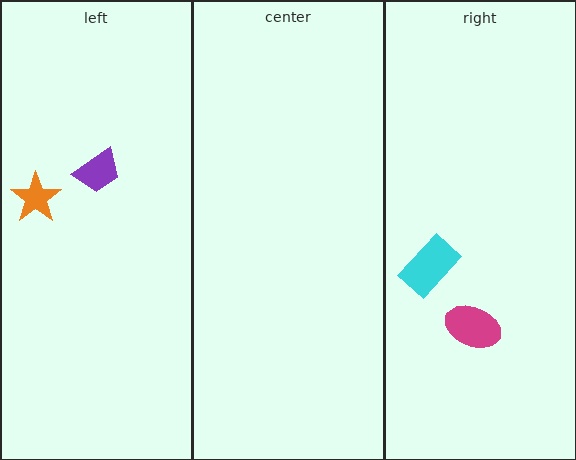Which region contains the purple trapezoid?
The left region.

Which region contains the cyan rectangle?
The right region.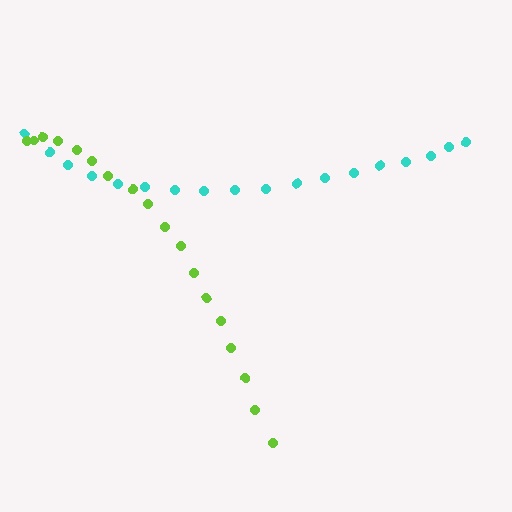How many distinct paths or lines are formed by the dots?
There are 2 distinct paths.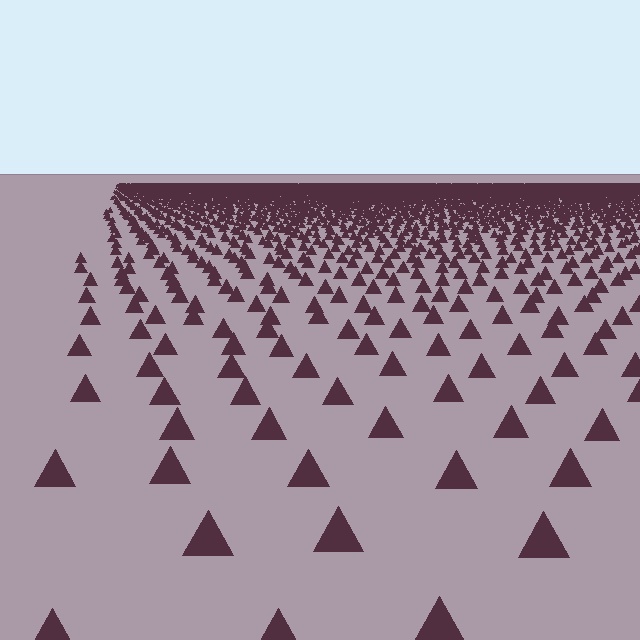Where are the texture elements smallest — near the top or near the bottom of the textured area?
Near the top.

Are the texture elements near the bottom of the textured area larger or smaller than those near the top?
Larger. Near the bottom, elements are closer to the viewer and appear at a bigger on-screen size.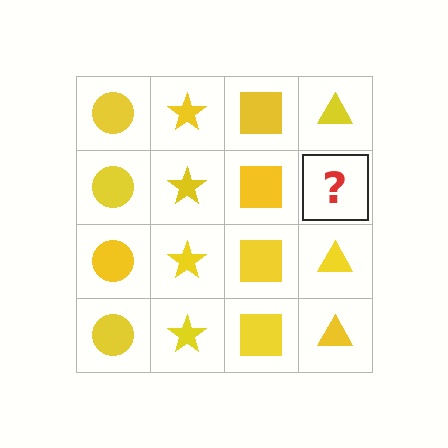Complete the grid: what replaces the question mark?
The question mark should be replaced with a yellow triangle.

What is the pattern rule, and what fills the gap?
The rule is that each column has a consistent shape. The gap should be filled with a yellow triangle.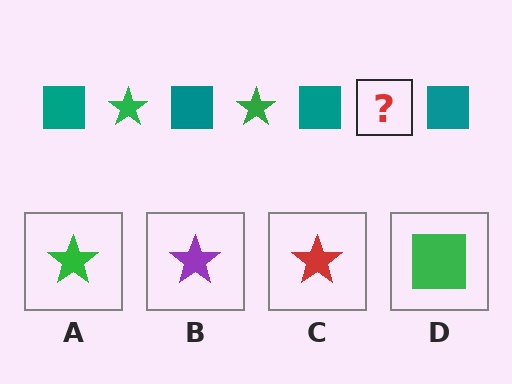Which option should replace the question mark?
Option A.